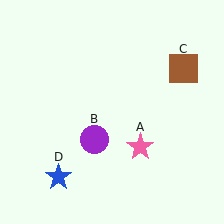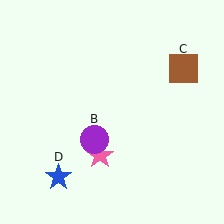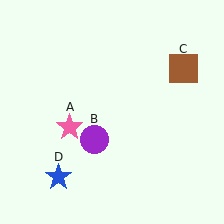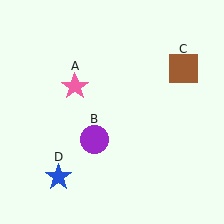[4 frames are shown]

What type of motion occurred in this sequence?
The pink star (object A) rotated clockwise around the center of the scene.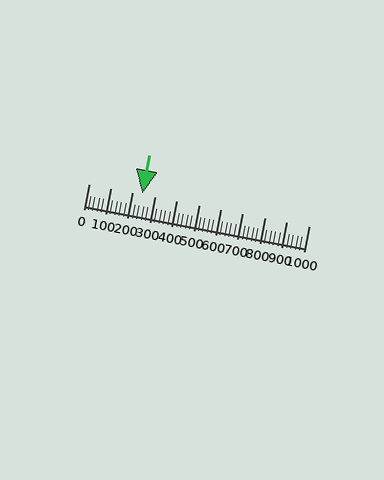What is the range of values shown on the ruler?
The ruler shows values from 0 to 1000.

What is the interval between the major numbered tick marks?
The major tick marks are spaced 100 units apart.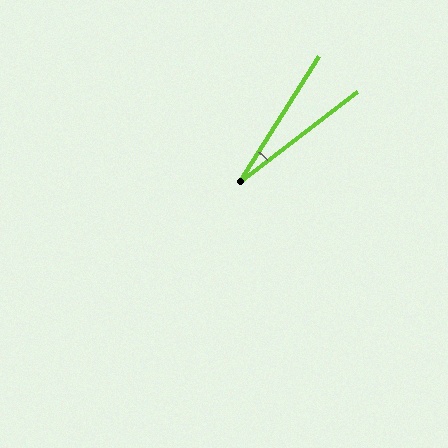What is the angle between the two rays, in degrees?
Approximately 20 degrees.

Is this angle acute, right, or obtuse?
It is acute.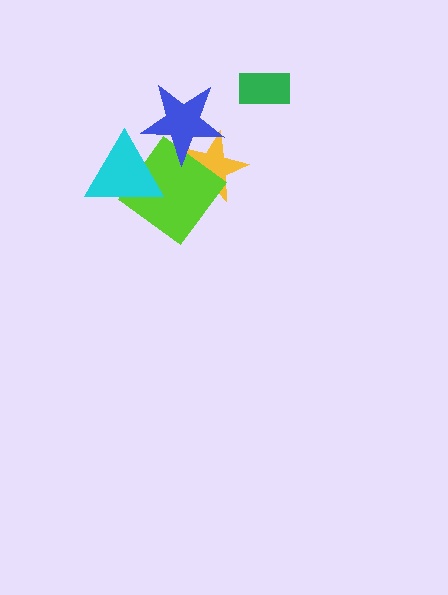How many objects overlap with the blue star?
3 objects overlap with the blue star.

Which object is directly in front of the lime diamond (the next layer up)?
The cyan triangle is directly in front of the lime diamond.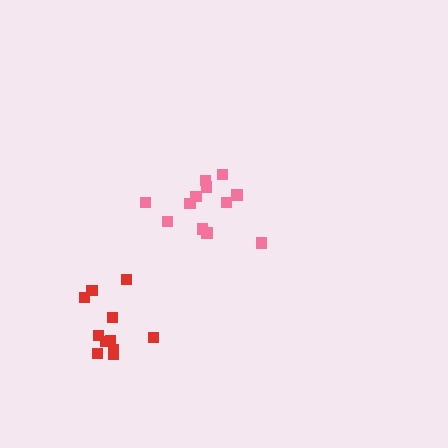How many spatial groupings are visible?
There are 2 spatial groupings.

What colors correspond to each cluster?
The clusters are colored: pink, red.